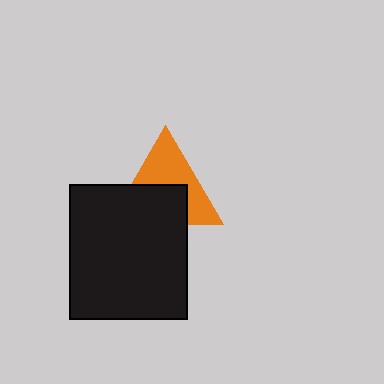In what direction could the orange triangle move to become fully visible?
The orange triangle could move up. That would shift it out from behind the black rectangle entirely.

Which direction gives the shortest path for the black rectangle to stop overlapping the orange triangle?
Moving down gives the shortest separation.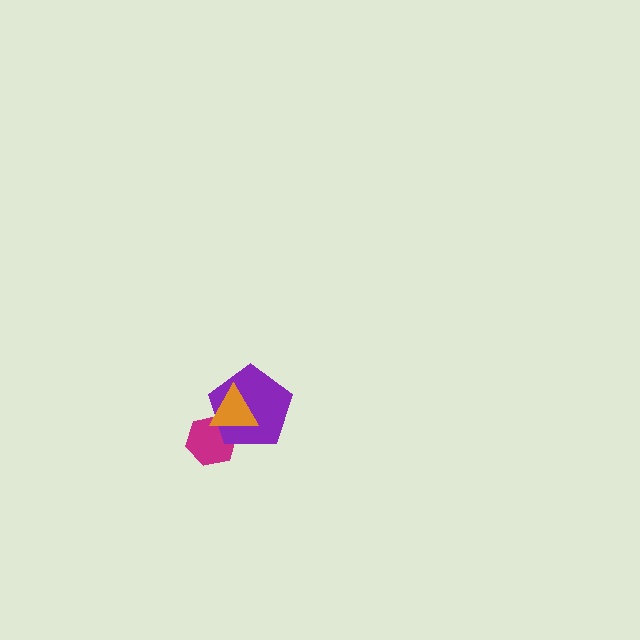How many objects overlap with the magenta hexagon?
2 objects overlap with the magenta hexagon.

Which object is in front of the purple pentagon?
The orange triangle is in front of the purple pentagon.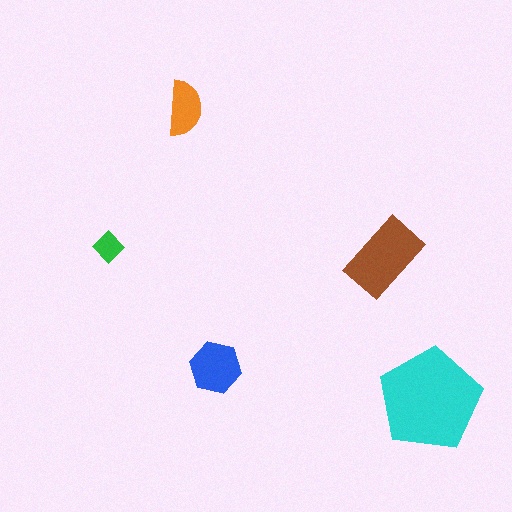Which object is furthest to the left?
The green diamond is leftmost.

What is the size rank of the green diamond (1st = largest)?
5th.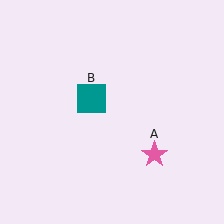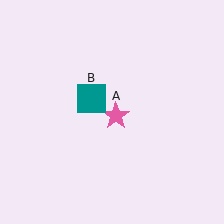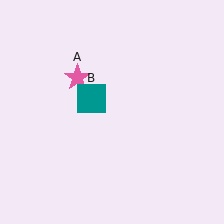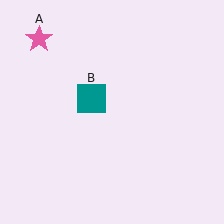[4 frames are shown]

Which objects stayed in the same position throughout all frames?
Teal square (object B) remained stationary.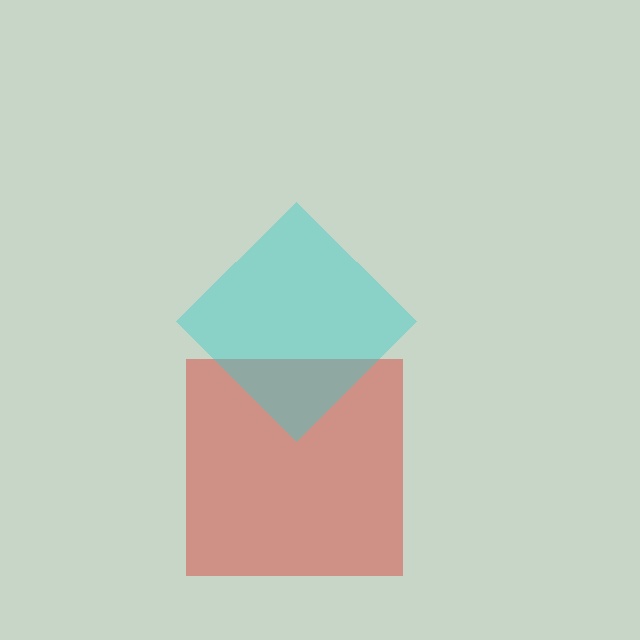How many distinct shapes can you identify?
There are 2 distinct shapes: a red square, a cyan diamond.